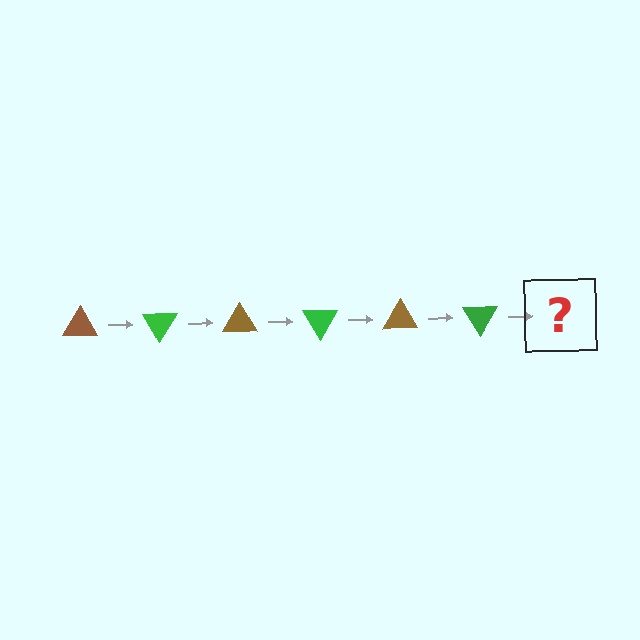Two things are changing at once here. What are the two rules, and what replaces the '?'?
The two rules are that it rotates 60 degrees each step and the color cycles through brown and green. The '?' should be a brown triangle, rotated 360 degrees from the start.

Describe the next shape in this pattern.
It should be a brown triangle, rotated 360 degrees from the start.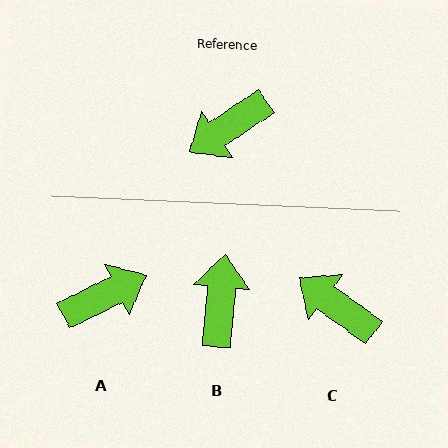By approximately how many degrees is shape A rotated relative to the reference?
Approximately 172 degrees counter-clockwise.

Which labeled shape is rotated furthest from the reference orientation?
A, about 172 degrees away.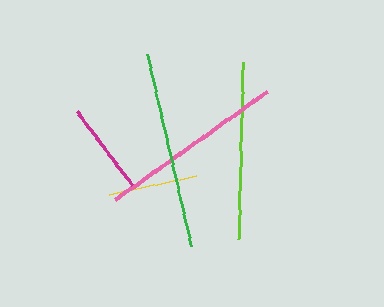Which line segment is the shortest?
The yellow line is the shortest at approximately 89 pixels.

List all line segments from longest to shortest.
From longest to shortest: green, pink, lime, magenta, yellow.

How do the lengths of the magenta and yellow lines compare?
The magenta and yellow lines are approximately the same length.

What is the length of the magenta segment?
The magenta segment is approximately 92 pixels long.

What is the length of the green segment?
The green segment is approximately 197 pixels long.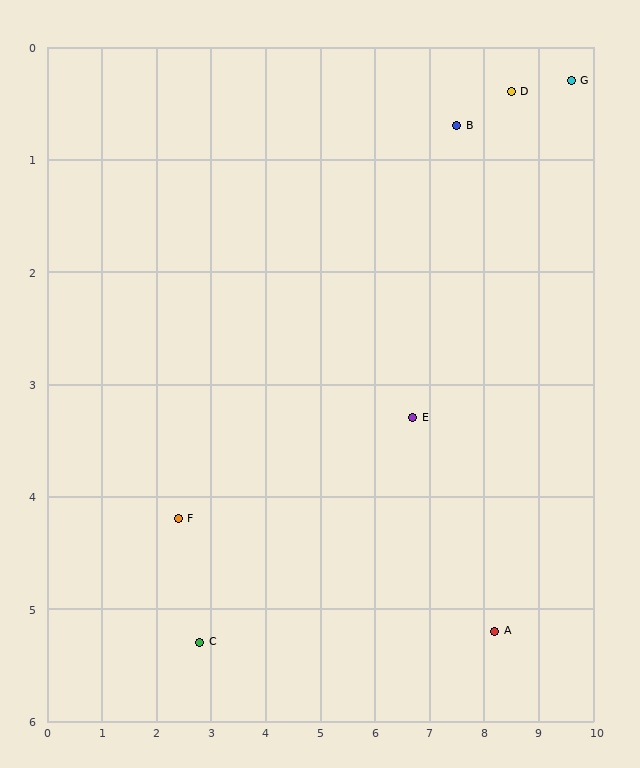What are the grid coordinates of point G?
Point G is at approximately (9.6, 0.3).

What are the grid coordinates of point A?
Point A is at approximately (8.2, 5.2).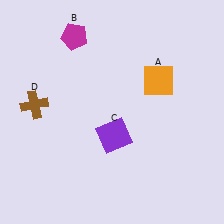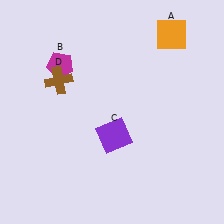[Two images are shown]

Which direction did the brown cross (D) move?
The brown cross (D) moved right.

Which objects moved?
The objects that moved are: the orange square (A), the magenta pentagon (B), the brown cross (D).